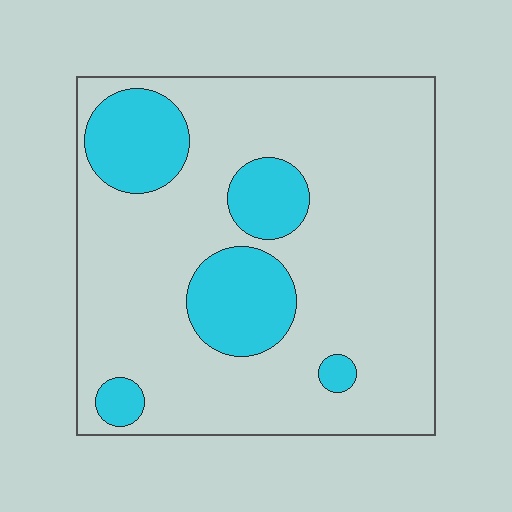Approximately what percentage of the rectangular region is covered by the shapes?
Approximately 20%.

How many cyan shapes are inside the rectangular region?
5.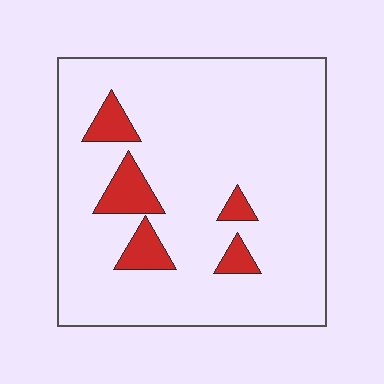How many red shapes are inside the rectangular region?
5.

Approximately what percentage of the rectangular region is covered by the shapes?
Approximately 10%.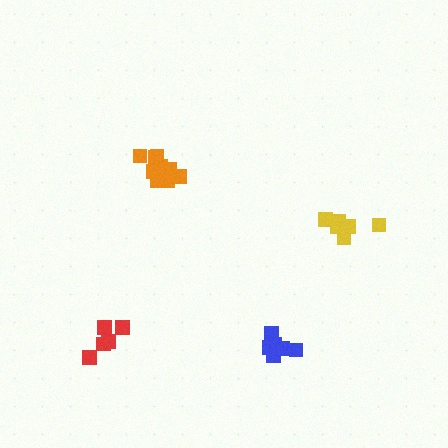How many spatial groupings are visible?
There are 4 spatial groupings.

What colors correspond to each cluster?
The clusters are colored: blue, red, yellow, orange.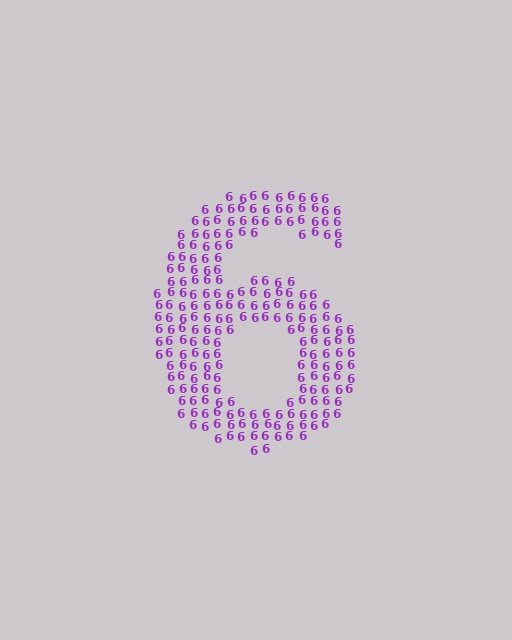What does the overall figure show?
The overall figure shows the digit 6.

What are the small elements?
The small elements are digit 6's.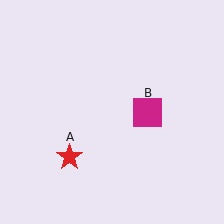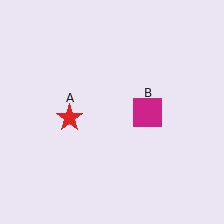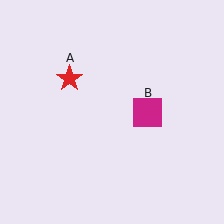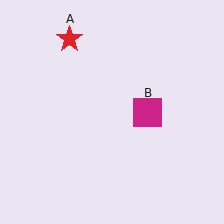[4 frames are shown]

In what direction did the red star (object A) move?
The red star (object A) moved up.